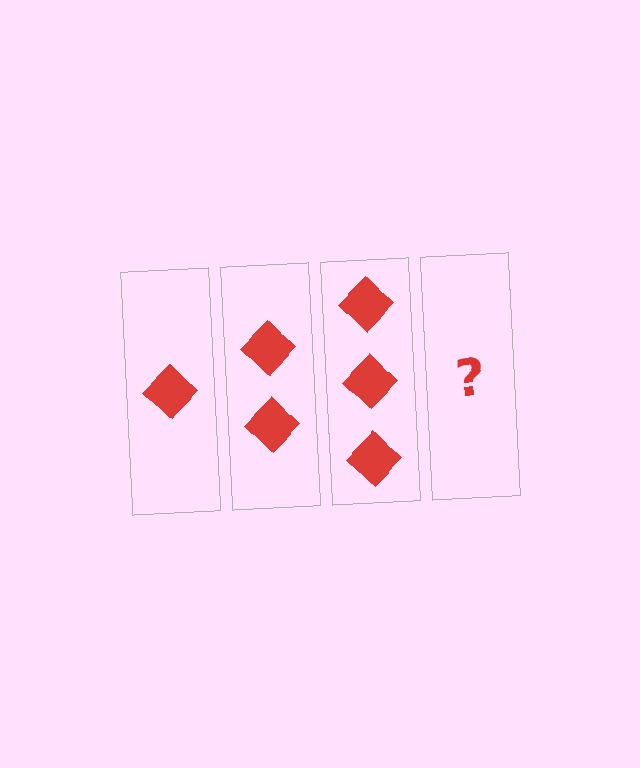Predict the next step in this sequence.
The next step is 4 diamonds.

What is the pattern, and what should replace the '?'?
The pattern is that each step adds one more diamond. The '?' should be 4 diamonds.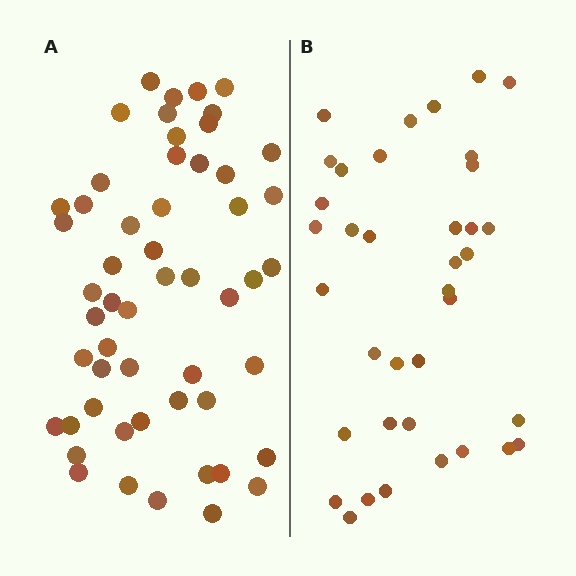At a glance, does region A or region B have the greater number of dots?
Region A (the left region) has more dots.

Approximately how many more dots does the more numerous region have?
Region A has approximately 15 more dots than region B.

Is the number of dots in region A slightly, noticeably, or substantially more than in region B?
Region A has substantially more. The ratio is roughly 1.5 to 1.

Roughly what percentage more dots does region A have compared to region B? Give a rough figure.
About 45% more.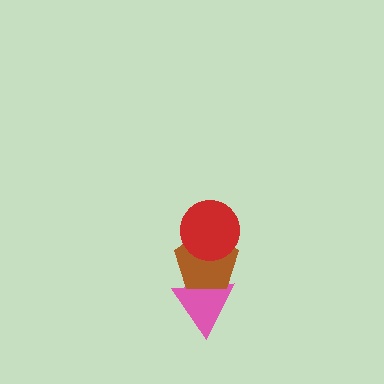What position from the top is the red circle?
The red circle is 1st from the top.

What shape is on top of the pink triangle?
The brown pentagon is on top of the pink triangle.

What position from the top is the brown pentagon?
The brown pentagon is 2nd from the top.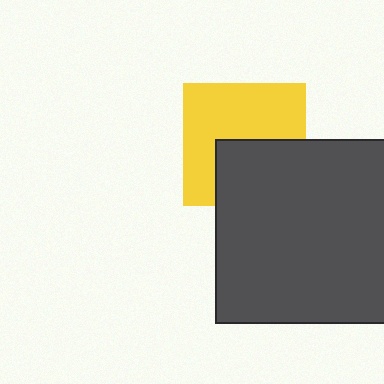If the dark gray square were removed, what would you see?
You would see the complete yellow square.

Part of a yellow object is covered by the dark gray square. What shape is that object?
It is a square.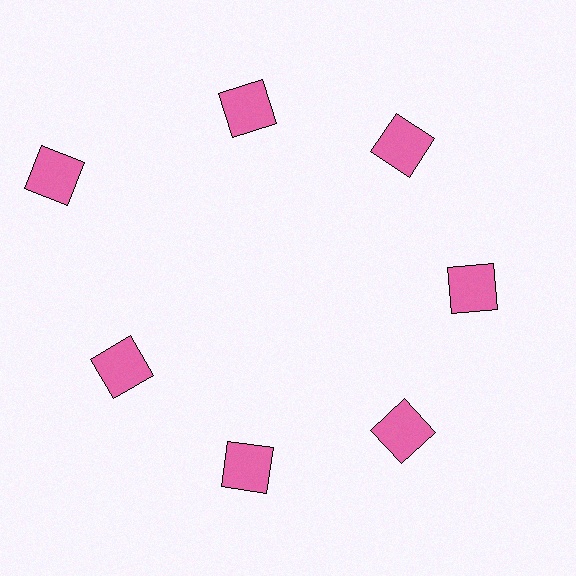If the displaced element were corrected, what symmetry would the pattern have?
It would have 7-fold rotational symmetry — the pattern would map onto itself every 51 degrees.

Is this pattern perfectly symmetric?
No. The 7 pink squares are arranged in a ring, but one element near the 10 o'clock position is pushed outward from the center, breaking the 7-fold rotational symmetry.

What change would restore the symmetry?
The symmetry would be restored by moving it inward, back onto the ring so that all 7 squares sit at equal angles and equal distance from the center.